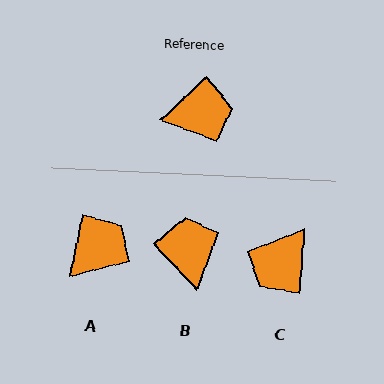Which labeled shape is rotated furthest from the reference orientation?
C, about 138 degrees away.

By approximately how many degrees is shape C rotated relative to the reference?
Approximately 138 degrees clockwise.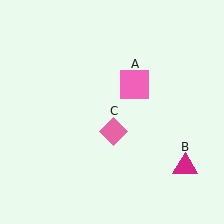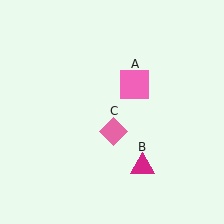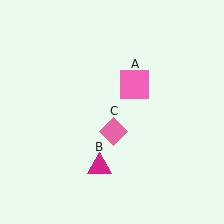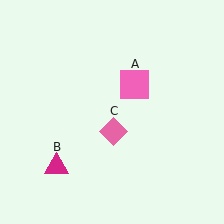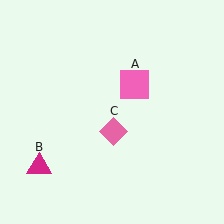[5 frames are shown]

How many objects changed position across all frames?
1 object changed position: magenta triangle (object B).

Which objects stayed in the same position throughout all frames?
Pink square (object A) and pink diamond (object C) remained stationary.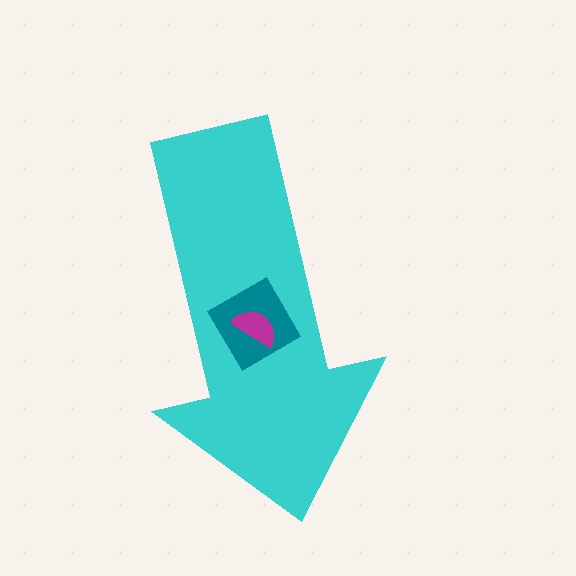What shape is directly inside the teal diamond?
The magenta semicircle.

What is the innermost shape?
The magenta semicircle.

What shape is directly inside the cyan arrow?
The teal diamond.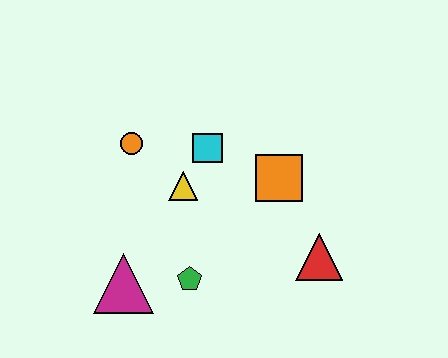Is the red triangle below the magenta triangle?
No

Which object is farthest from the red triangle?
The orange circle is farthest from the red triangle.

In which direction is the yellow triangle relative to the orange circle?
The yellow triangle is to the right of the orange circle.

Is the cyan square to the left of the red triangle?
Yes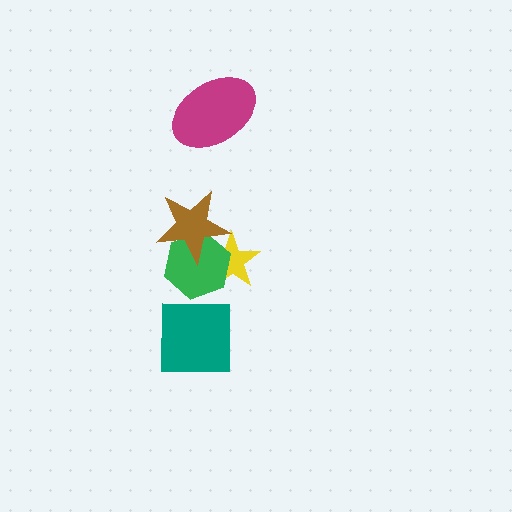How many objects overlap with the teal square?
1 object overlaps with the teal square.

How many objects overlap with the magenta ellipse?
0 objects overlap with the magenta ellipse.